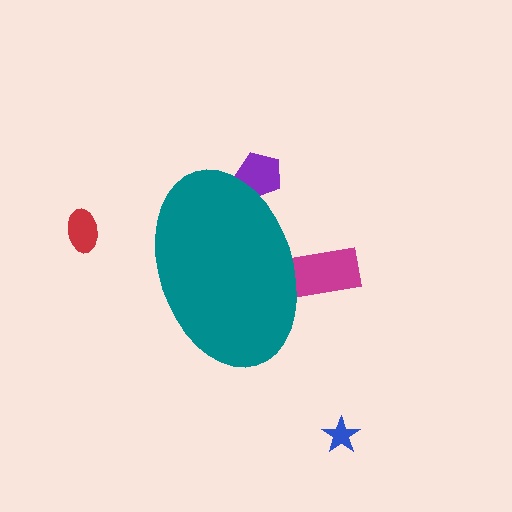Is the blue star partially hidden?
No, the blue star is fully visible.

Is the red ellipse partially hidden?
No, the red ellipse is fully visible.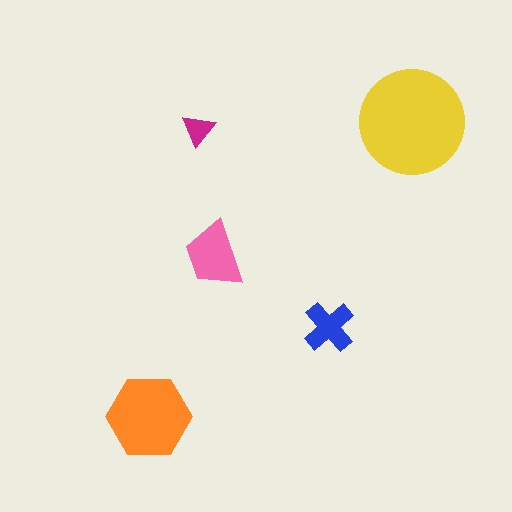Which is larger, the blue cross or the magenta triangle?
The blue cross.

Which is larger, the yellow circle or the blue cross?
The yellow circle.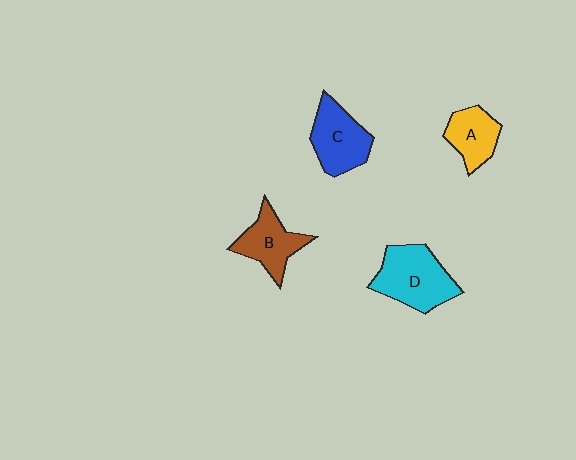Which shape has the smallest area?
Shape A (yellow).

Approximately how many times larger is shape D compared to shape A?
Approximately 1.6 times.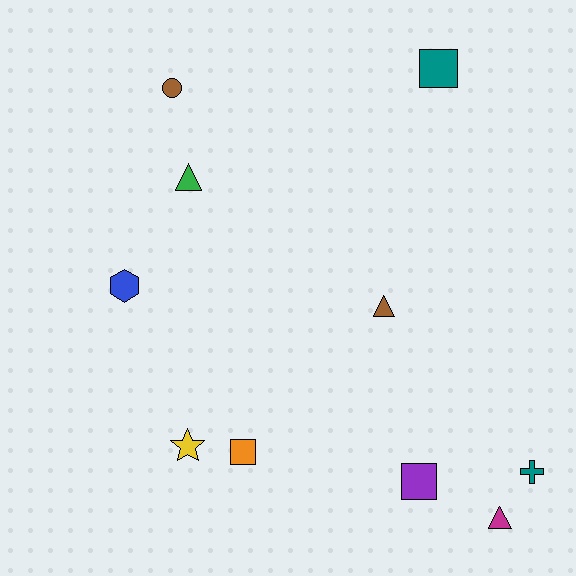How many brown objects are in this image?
There are 2 brown objects.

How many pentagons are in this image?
There are no pentagons.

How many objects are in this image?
There are 10 objects.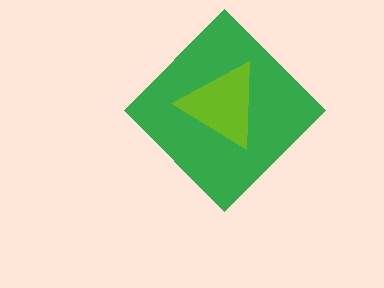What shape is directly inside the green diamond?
The lime triangle.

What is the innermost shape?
The lime triangle.